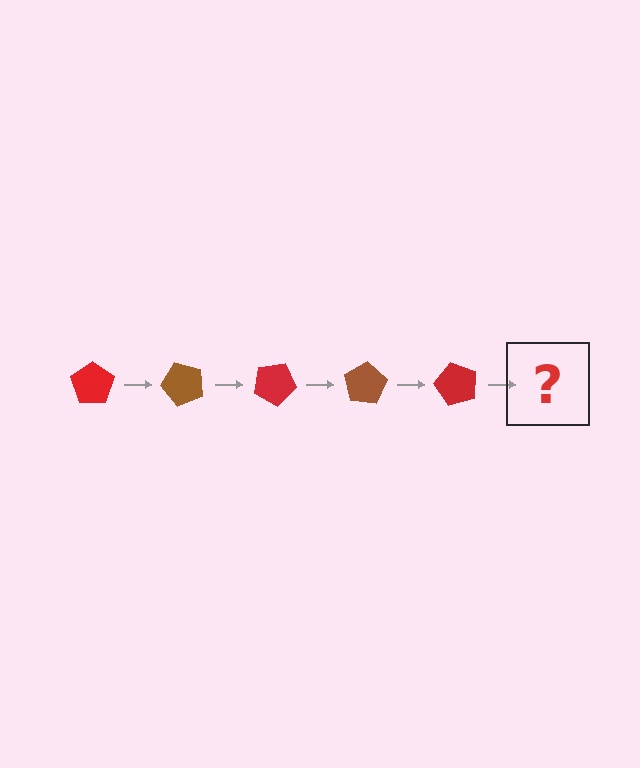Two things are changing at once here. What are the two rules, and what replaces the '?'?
The two rules are that it rotates 50 degrees each step and the color cycles through red and brown. The '?' should be a brown pentagon, rotated 250 degrees from the start.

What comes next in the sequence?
The next element should be a brown pentagon, rotated 250 degrees from the start.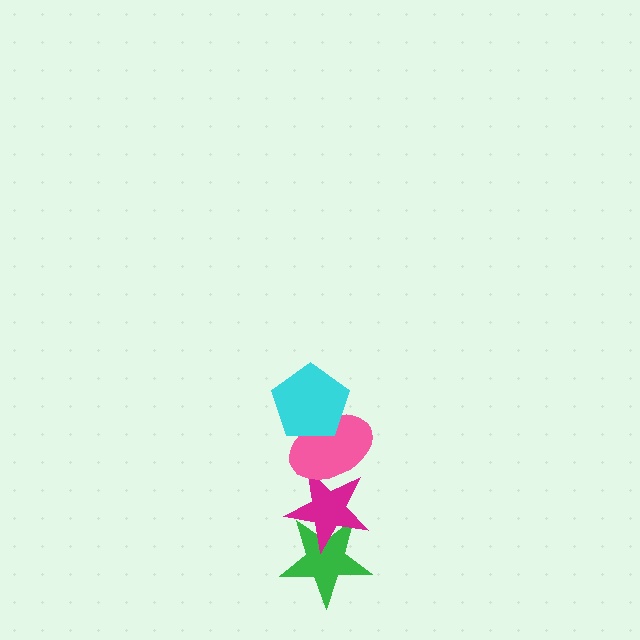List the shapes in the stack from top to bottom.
From top to bottom: the cyan pentagon, the pink ellipse, the magenta star, the green star.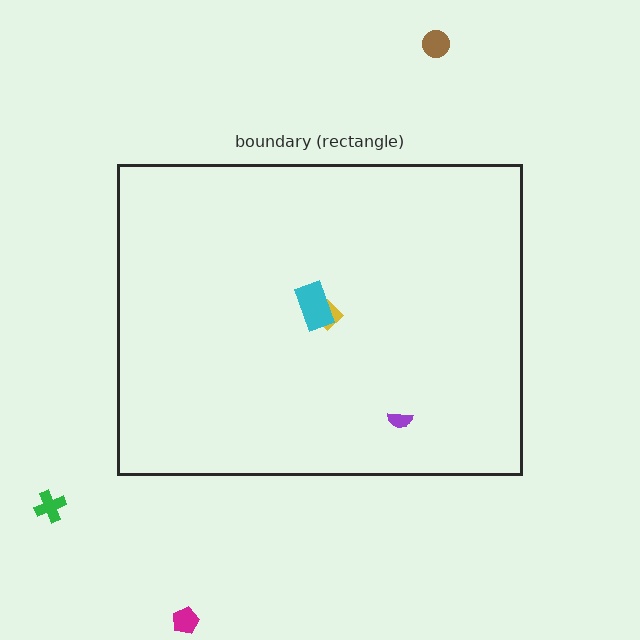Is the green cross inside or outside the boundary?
Outside.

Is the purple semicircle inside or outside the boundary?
Inside.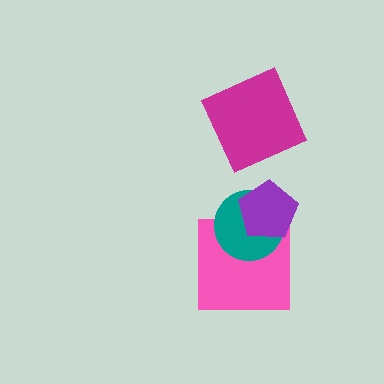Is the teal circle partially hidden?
Yes, it is partially covered by another shape.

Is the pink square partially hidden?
Yes, it is partially covered by another shape.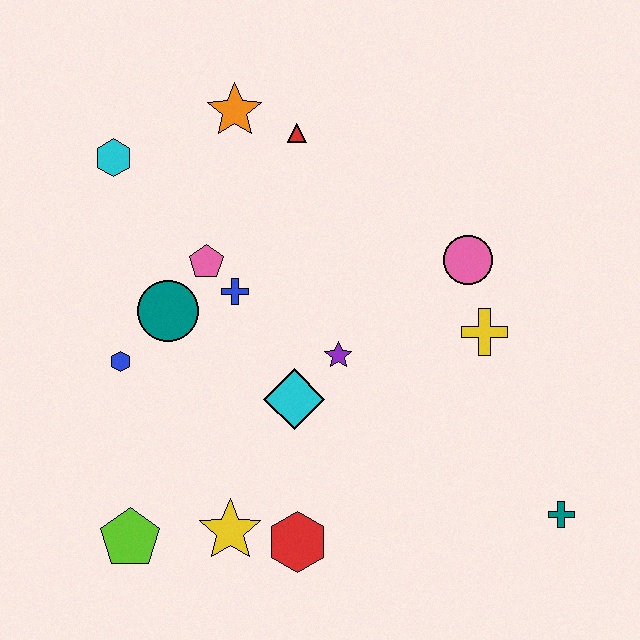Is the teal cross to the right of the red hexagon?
Yes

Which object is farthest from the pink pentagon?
The teal cross is farthest from the pink pentagon.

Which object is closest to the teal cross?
The yellow cross is closest to the teal cross.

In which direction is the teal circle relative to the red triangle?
The teal circle is below the red triangle.